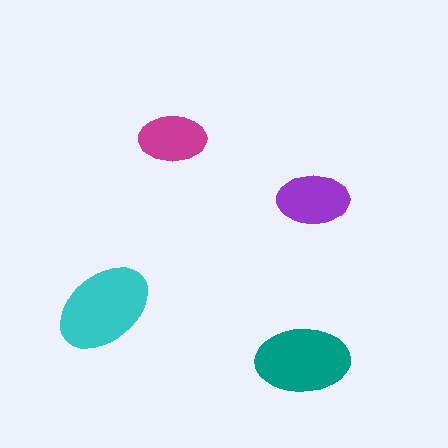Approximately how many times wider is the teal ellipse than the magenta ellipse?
About 1.5 times wider.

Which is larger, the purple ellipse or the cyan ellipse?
The cyan one.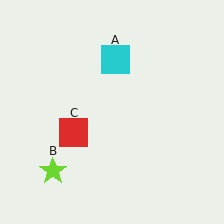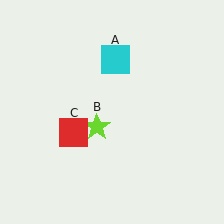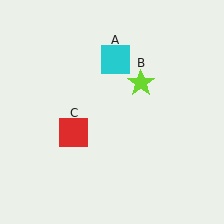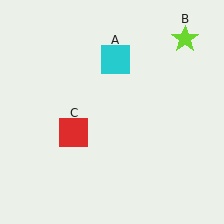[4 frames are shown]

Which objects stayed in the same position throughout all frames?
Cyan square (object A) and red square (object C) remained stationary.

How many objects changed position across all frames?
1 object changed position: lime star (object B).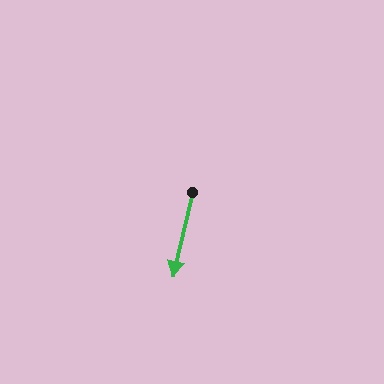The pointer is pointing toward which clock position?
Roughly 6 o'clock.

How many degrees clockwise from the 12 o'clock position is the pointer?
Approximately 193 degrees.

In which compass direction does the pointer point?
South.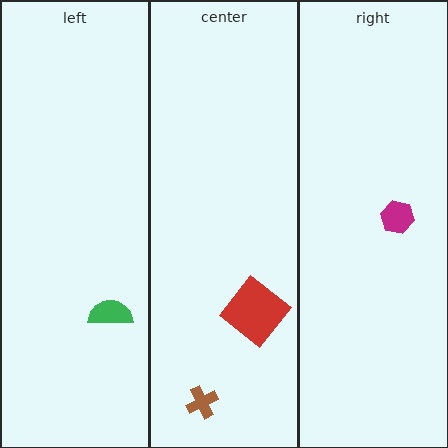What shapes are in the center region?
The brown cross, the red diamond.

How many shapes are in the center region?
2.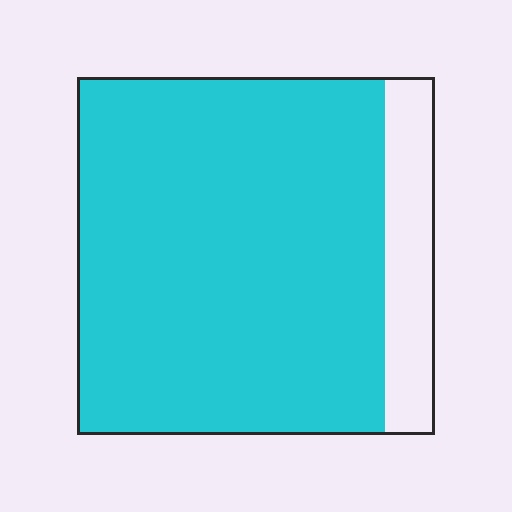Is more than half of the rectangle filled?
Yes.